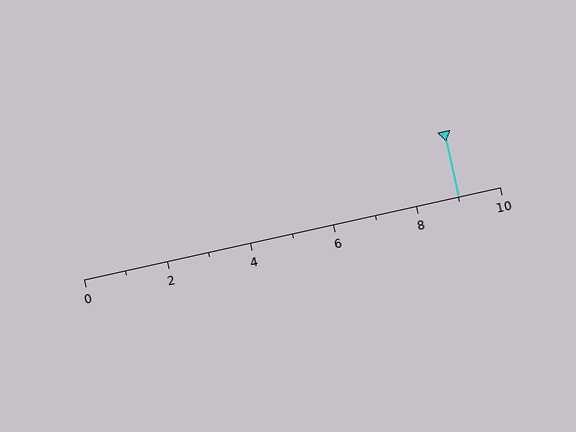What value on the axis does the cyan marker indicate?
The marker indicates approximately 9.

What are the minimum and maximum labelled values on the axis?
The axis runs from 0 to 10.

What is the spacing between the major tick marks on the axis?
The major ticks are spaced 2 apart.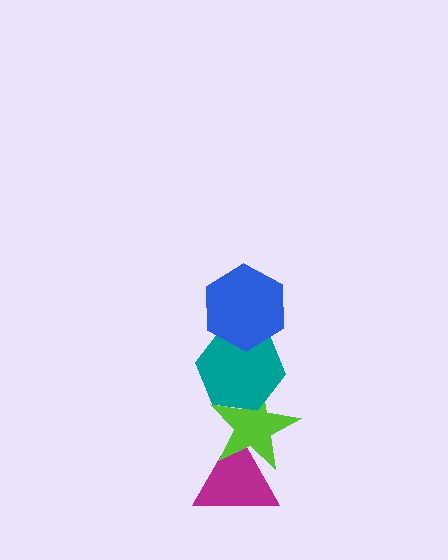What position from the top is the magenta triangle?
The magenta triangle is 4th from the top.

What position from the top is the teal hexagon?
The teal hexagon is 2nd from the top.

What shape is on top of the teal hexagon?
The blue hexagon is on top of the teal hexagon.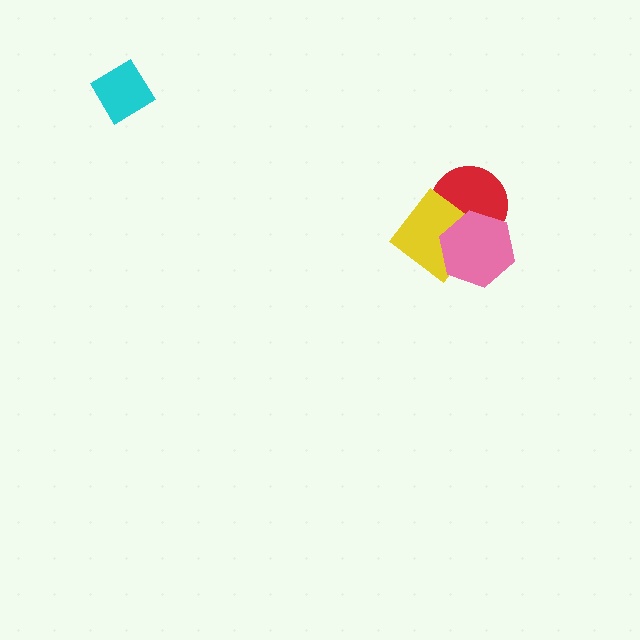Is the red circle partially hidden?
Yes, it is partially covered by another shape.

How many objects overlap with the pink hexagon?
2 objects overlap with the pink hexagon.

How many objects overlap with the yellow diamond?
2 objects overlap with the yellow diamond.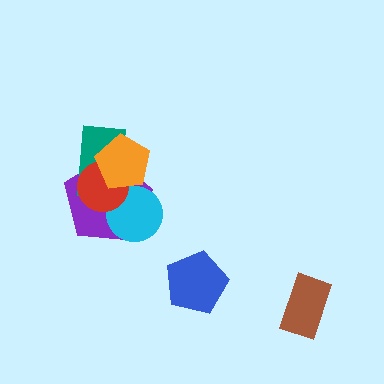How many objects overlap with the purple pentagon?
4 objects overlap with the purple pentagon.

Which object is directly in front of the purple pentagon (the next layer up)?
The cyan circle is directly in front of the purple pentagon.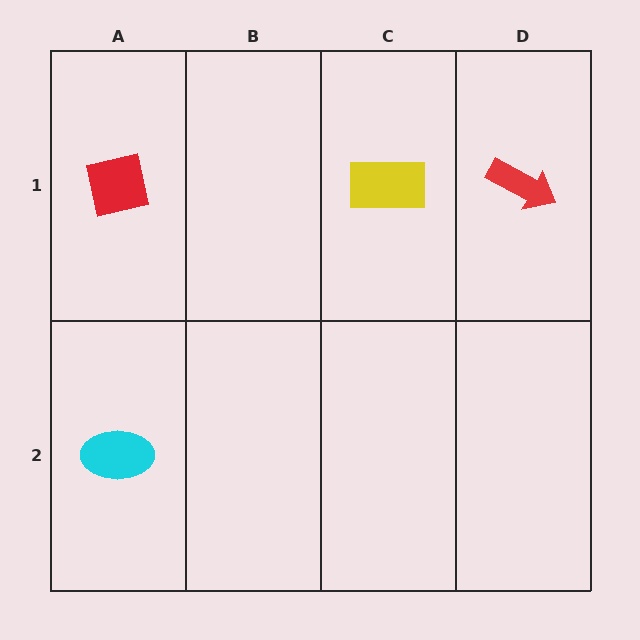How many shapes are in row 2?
1 shape.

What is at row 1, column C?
A yellow rectangle.